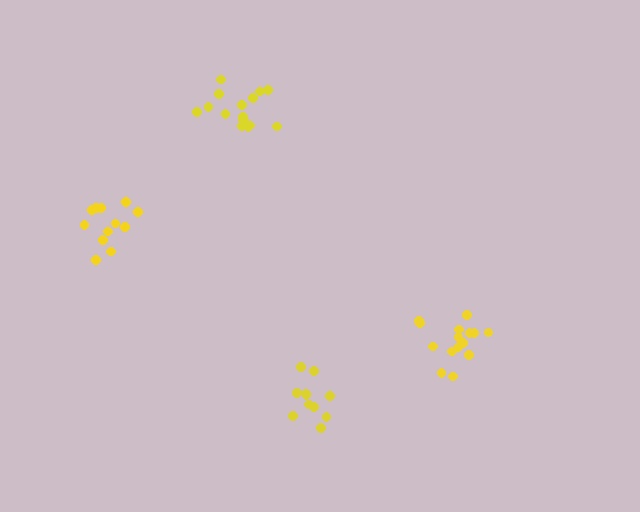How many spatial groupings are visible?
There are 4 spatial groupings.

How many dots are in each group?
Group 1: 11 dots, Group 2: 15 dots, Group 3: 16 dots, Group 4: 12 dots (54 total).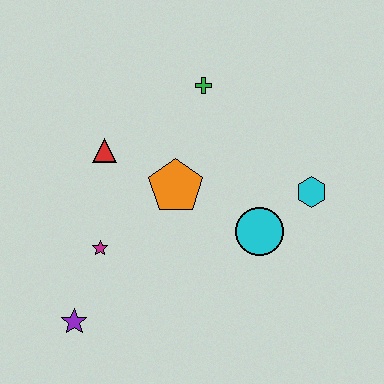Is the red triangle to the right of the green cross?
No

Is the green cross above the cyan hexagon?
Yes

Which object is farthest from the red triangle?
The cyan hexagon is farthest from the red triangle.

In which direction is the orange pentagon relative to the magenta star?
The orange pentagon is to the right of the magenta star.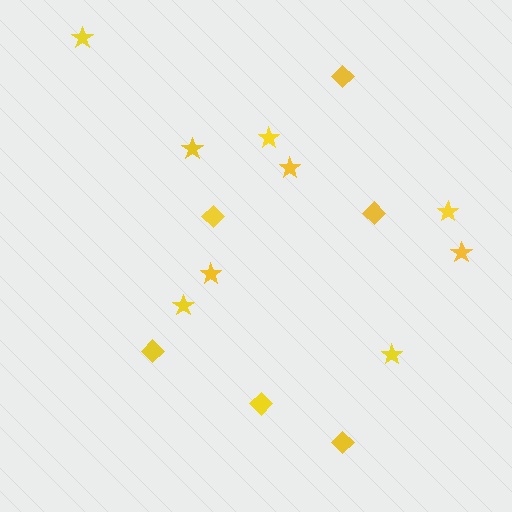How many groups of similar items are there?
There are 2 groups: one group of diamonds (6) and one group of stars (9).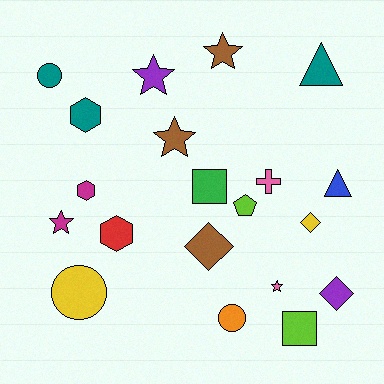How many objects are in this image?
There are 20 objects.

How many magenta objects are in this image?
There are 2 magenta objects.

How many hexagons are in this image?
There are 3 hexagons.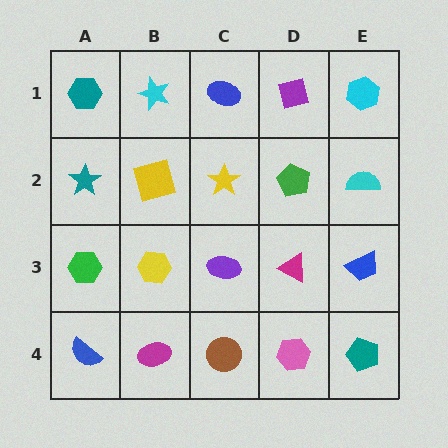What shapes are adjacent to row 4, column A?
A green hexagon (row 3, column A), a magenta ellipse (row 4, column B).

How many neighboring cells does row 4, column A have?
2.